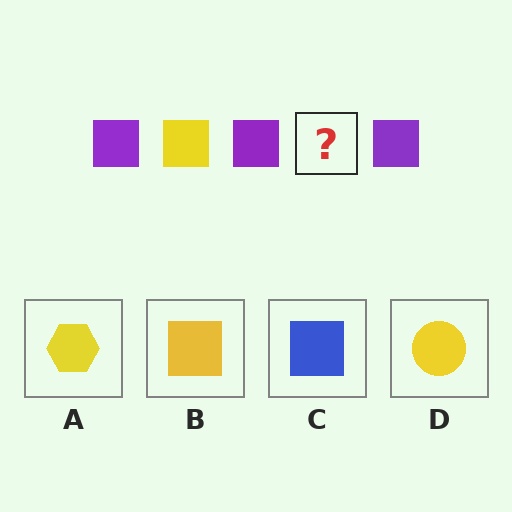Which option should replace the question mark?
Option B.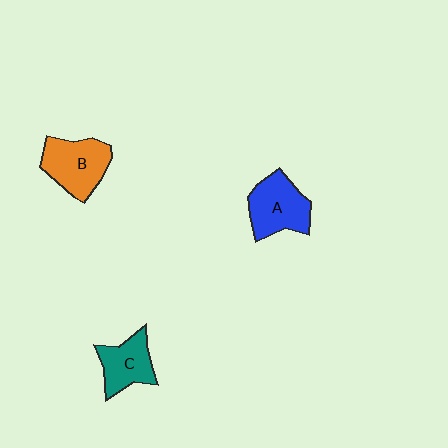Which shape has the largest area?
Shape B (orange).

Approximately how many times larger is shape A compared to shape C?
Approximately 1.2 times.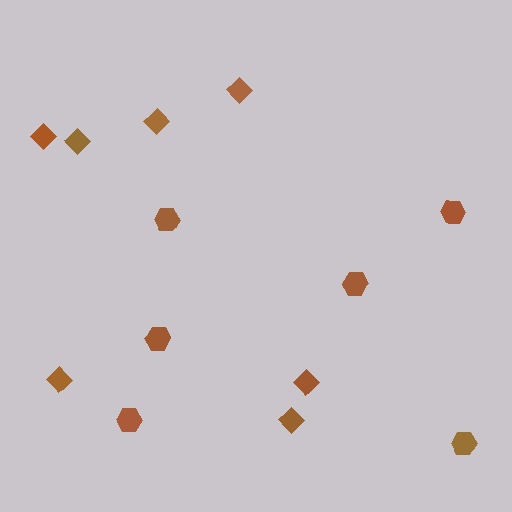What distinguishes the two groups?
There are 2 groups: one group of diamonds (7) and one group of hexagons (6).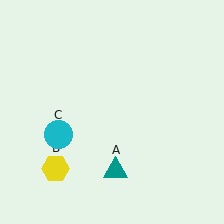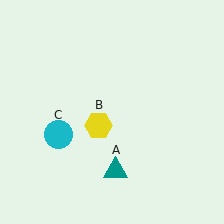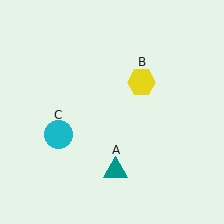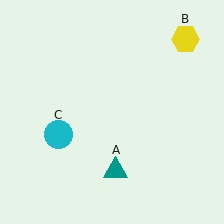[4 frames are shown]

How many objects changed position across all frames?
1 object changed position: yellow hexagon (object B).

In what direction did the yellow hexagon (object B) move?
The yellow hexagon (object B) moved up and to the right.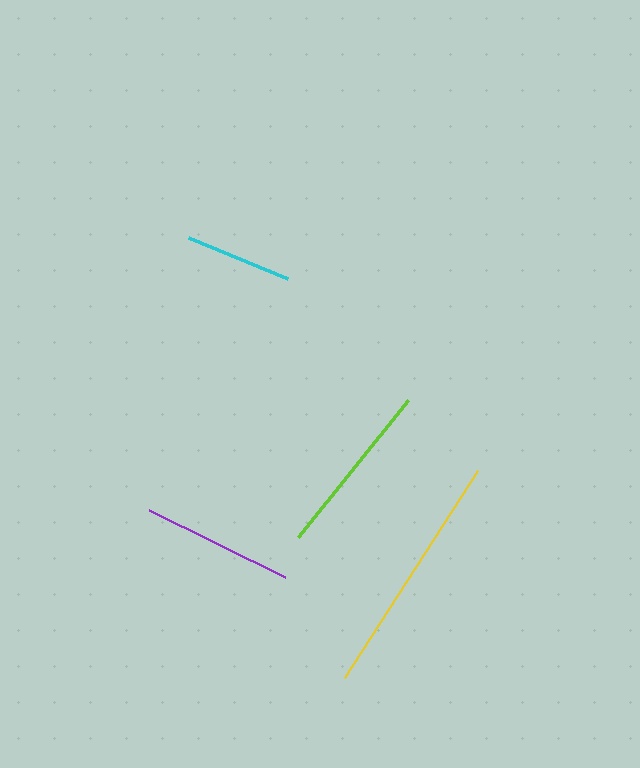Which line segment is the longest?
The yellow line is the longest at approximately 246 pixels.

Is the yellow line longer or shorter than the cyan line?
The yellow line is longer than the cyan line.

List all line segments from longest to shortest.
From longest to shortest: yellow, lime, purple, cyan.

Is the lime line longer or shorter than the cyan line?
The lime line is longer than the cyan line.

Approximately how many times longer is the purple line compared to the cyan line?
The purple line is approximately 1.4 times the length of the cyan line.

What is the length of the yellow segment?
The yellow segment is approximately 246 pixels long.